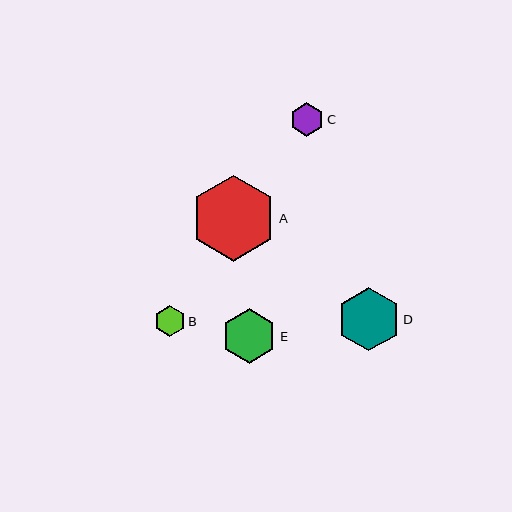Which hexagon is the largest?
Hexagon A is the largest with a size of approximately 86 pixels.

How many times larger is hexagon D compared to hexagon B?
Hexagon D is approximately 2.1 times the size of hexagon B.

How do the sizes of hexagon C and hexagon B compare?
Hexagon C and hexagon B are approximately the same size.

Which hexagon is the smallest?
Hexagon B is the smallest with a size of approximately 31 pixels.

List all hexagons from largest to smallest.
From largest to smallest: A, D, E, C, B.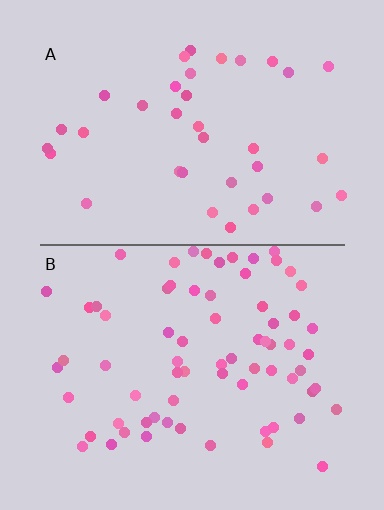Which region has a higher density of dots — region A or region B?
B (the bottom).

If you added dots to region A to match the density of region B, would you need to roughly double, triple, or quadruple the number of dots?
Approximately double.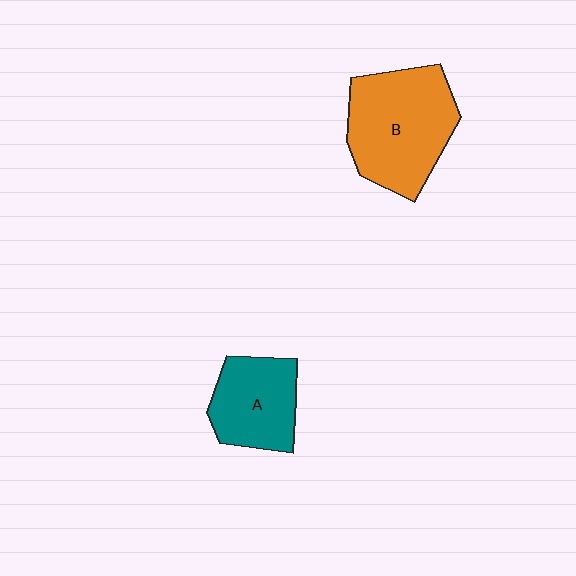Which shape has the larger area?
Shape B (orange).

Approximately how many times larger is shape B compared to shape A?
Approximately 1.5 times.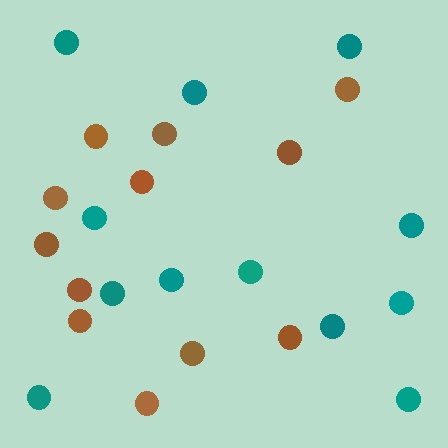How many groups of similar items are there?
There are 2 groups: one group of brown circles (12) and one group of teal circles (12).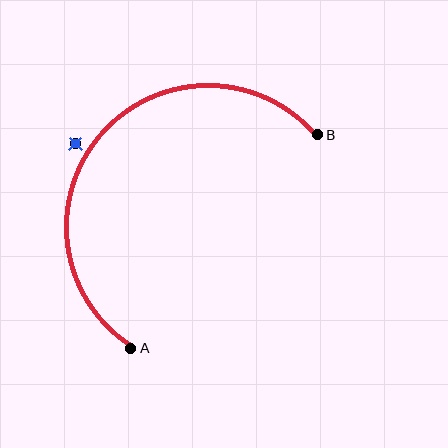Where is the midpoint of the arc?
The arc midpoint is the point on the curve farthest from the straight line joining A and B. It sits above and to the left of that line.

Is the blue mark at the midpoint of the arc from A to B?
No — the blue mark does not lie on the arc at all. It sits slightly outside the curve.